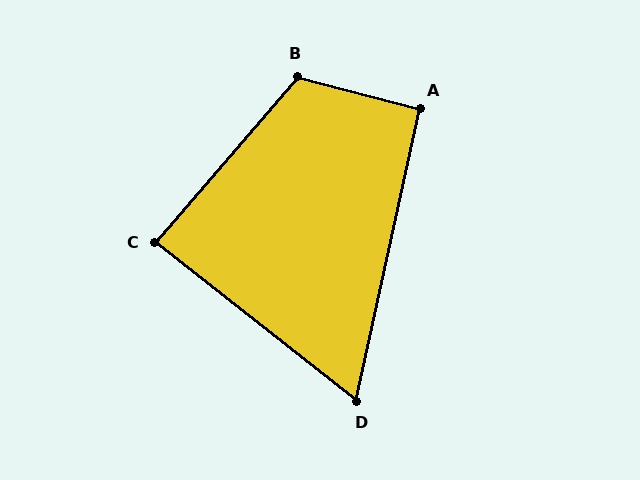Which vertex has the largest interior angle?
B, at approximately 116 degrees.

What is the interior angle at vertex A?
Approximately 93 degrees (approximately right).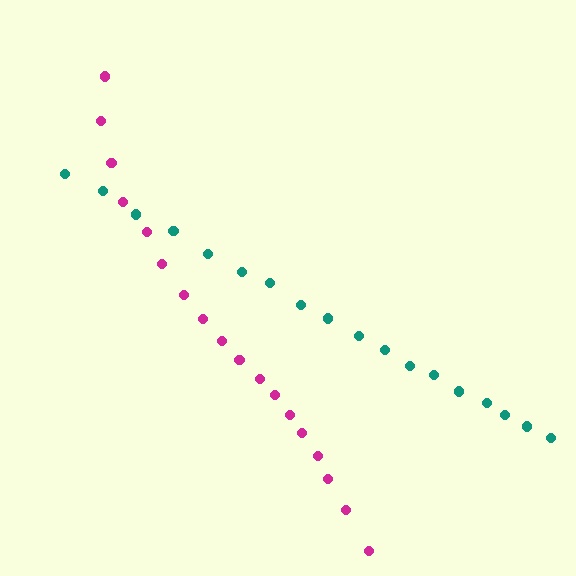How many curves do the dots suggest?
There are 2 distinct paths.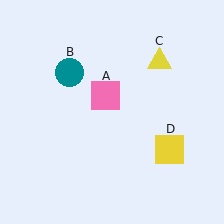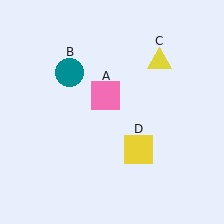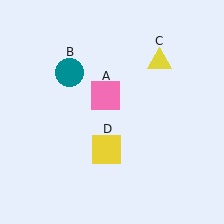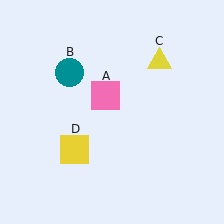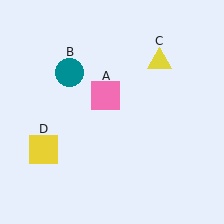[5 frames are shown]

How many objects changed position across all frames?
1 object changed position: yellow square (object D).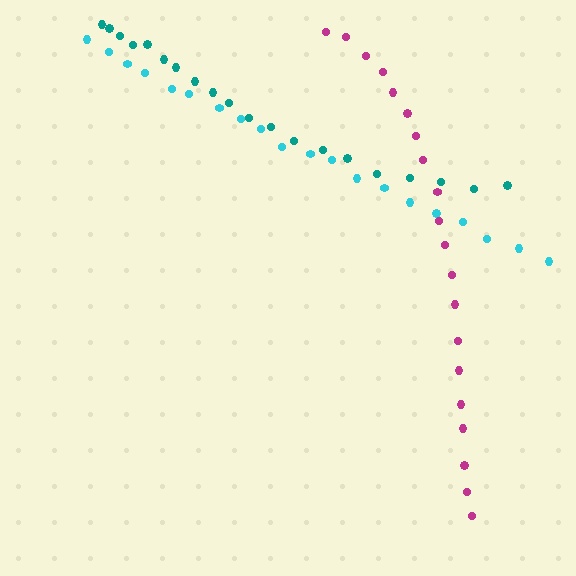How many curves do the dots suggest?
There are 3 distinct paths.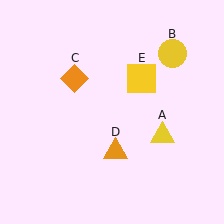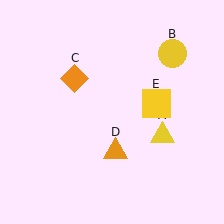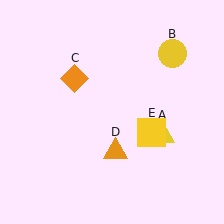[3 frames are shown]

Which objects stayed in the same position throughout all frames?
Yellow triangle (object A) and yellow circle (object B) and orange diamond (object C) and orange triangle (object D) remained stationary.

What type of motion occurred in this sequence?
The yellow square (object E) rotated clockwise around the center of the scene.